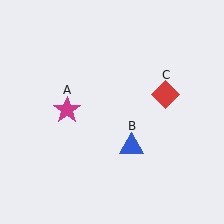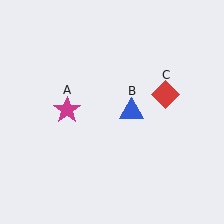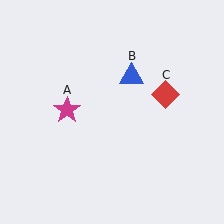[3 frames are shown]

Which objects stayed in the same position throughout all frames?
Magenta star (object A) and red diamond (object C) remained stationary.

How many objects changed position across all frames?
1 object changed position: blue triangle (object B).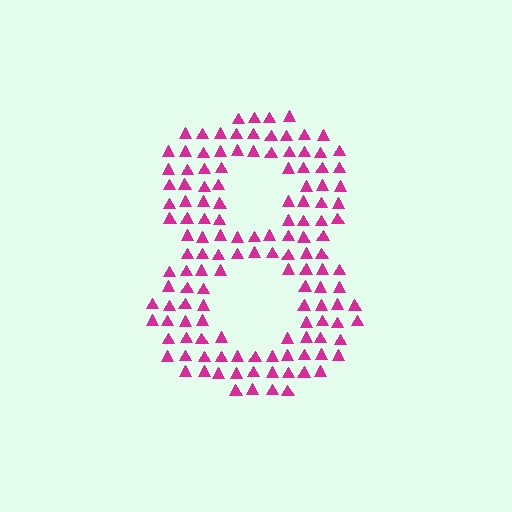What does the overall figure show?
The overall figure shows the digit 8.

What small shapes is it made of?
It is made of small triangles.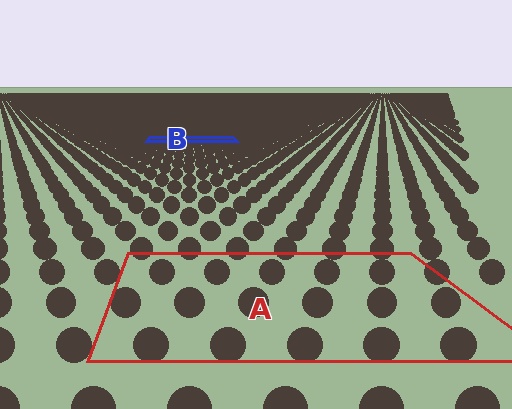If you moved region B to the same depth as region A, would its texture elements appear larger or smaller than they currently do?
They would appear larger. At a closer depth, the same texture elements are projected at a bigger on-screen size.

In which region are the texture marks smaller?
The texture marks are smaller in region B, because it is farther away.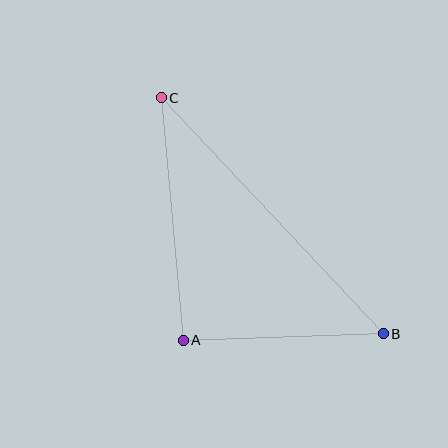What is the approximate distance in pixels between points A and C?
The distance between A and C is approximately 243 pixels.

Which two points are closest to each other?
Points A and B are closest to each other.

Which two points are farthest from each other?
Points B and C are farthest from each other.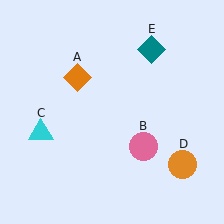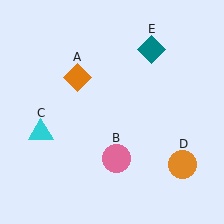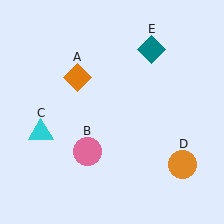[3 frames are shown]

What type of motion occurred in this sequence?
The pink circle (object B) rotated clockwise around the center of the scene.